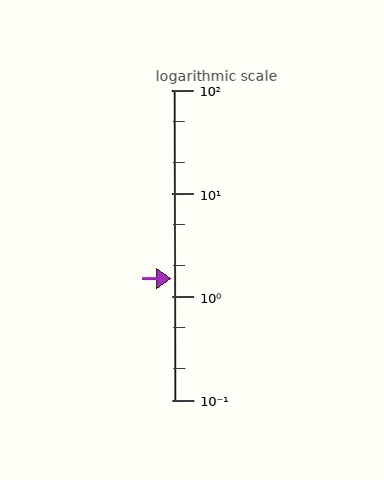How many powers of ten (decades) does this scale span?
The scale spans 3 decades, from 0.1 to 100.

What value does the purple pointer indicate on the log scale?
The pointer indicates approximately 1.5.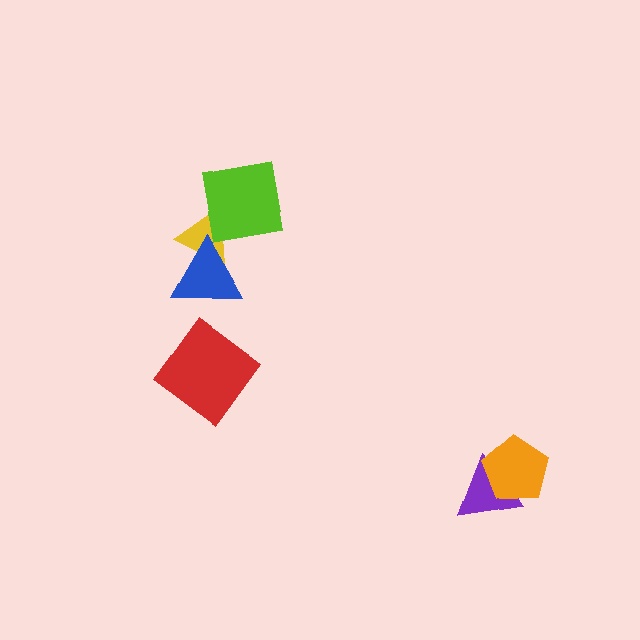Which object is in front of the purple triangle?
The orange pentagon is in front of the purple triangle.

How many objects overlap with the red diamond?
0 objects overlap with the red diamond.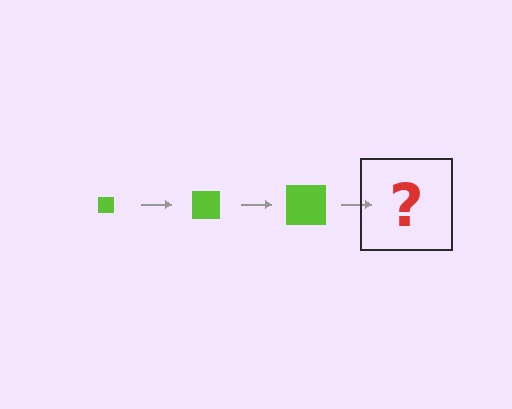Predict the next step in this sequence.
The next step is a lime square, larger than the previous one.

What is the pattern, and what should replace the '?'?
The pattern is that the square gets progressively larger each step. The '?' should be a lime square, larger than the previous one.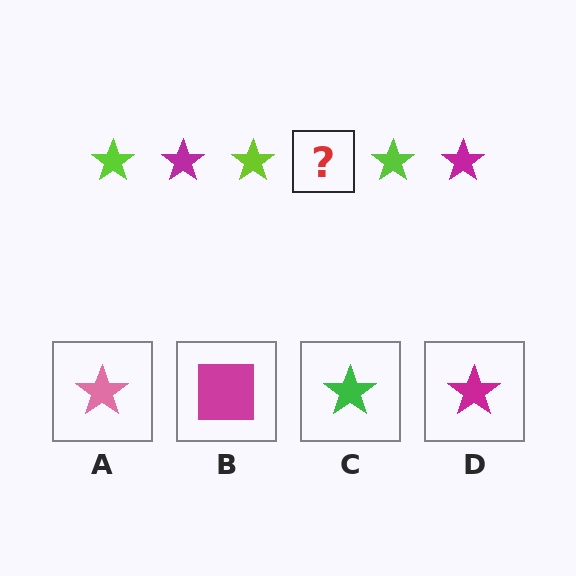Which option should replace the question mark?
Option D.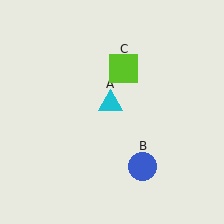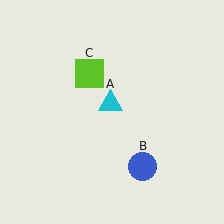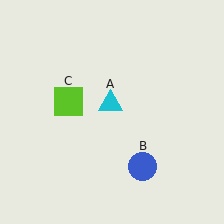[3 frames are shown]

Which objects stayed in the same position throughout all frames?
Cyan triangle (object A) and blue circle (object B) remained stationary.